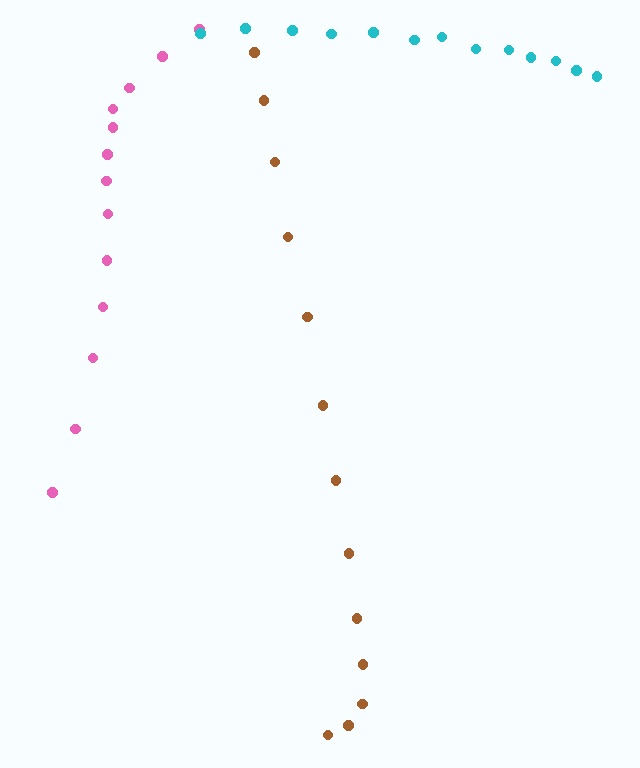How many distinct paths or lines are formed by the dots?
There are 3 distinct paths.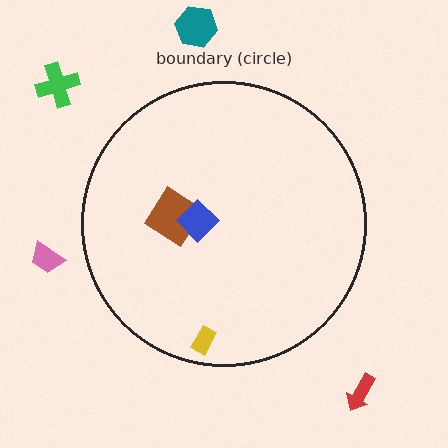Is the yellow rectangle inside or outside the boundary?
Inside.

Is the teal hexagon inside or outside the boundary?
Outside.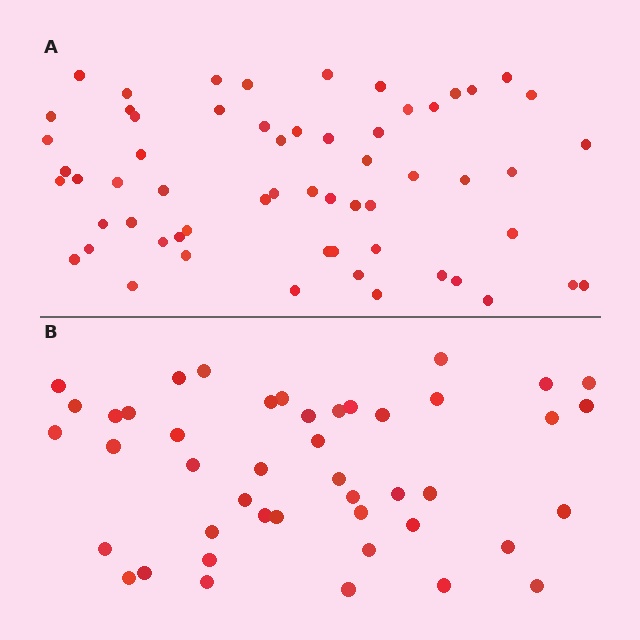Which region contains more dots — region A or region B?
Region A (the top region) has more dots.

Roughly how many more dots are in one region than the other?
Region A has approximately 15 more dots than region B.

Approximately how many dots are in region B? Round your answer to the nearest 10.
About 40 dots. (The exact count is 45, which rounds to 40.)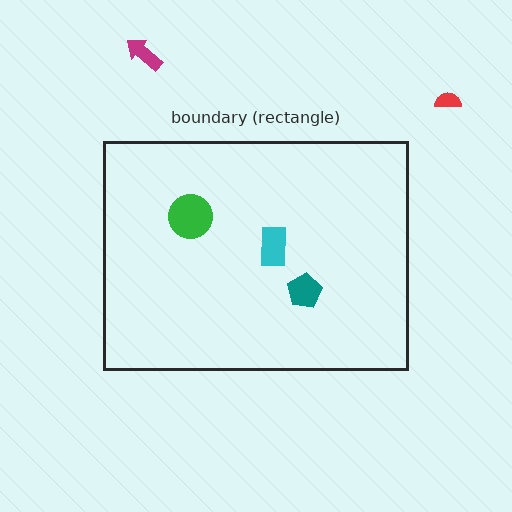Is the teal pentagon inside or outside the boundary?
Inside.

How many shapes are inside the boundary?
3 inside, 2 outside.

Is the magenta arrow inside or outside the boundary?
Outside.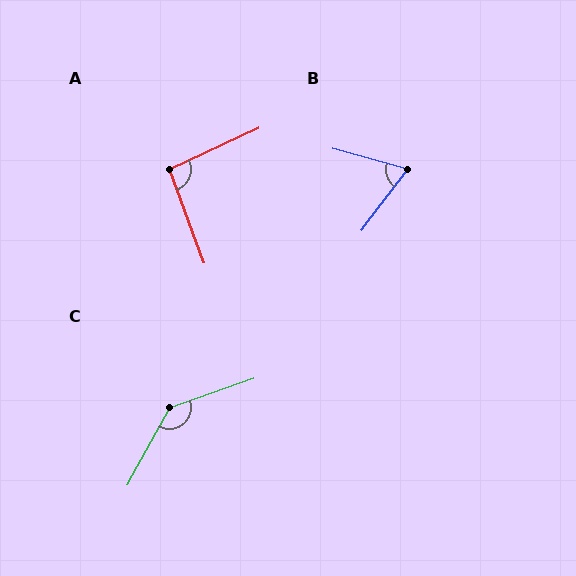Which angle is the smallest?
B, at approximately 68 degrees.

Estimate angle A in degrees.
Approximately 95 degrees.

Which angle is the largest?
C, at approximately 138 degrees.